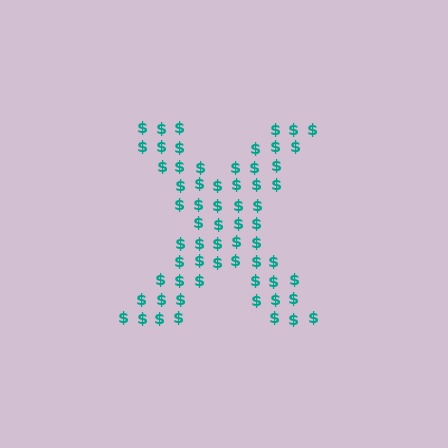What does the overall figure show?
The overall figure shows the letter X.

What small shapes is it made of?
It is made of small dollar signs.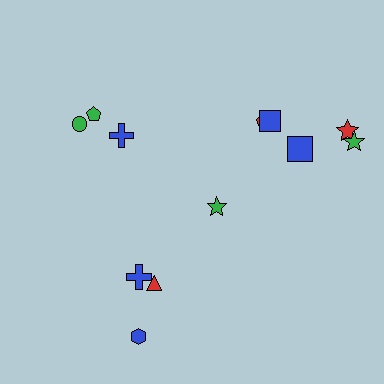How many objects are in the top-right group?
There are 5 objects.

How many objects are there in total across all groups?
There are 12 objects.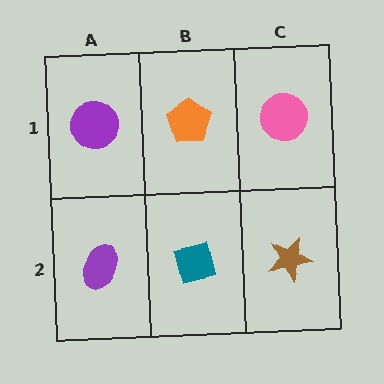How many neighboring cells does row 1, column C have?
2.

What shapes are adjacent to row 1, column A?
A purple ellipse (row 2, column A), an orange pentagon (row 1, column B).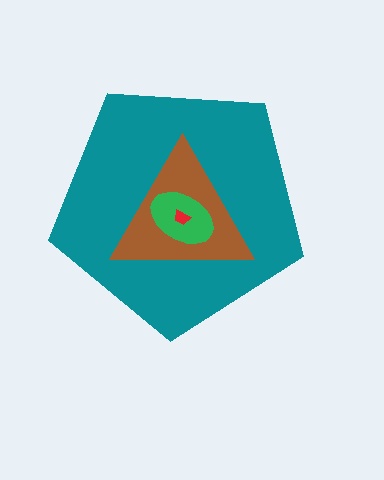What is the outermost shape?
The teal pentagon.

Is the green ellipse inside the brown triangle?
Yes.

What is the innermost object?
The red trapezoid.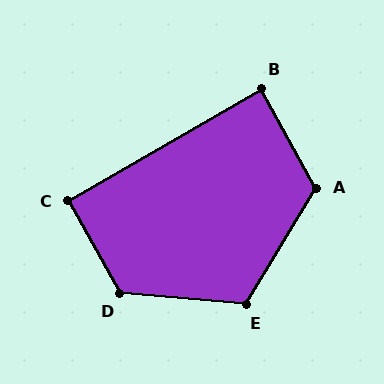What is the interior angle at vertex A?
Approximately 120 degrees (obtuse).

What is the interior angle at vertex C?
Approximately 91 degrees (approximately right).